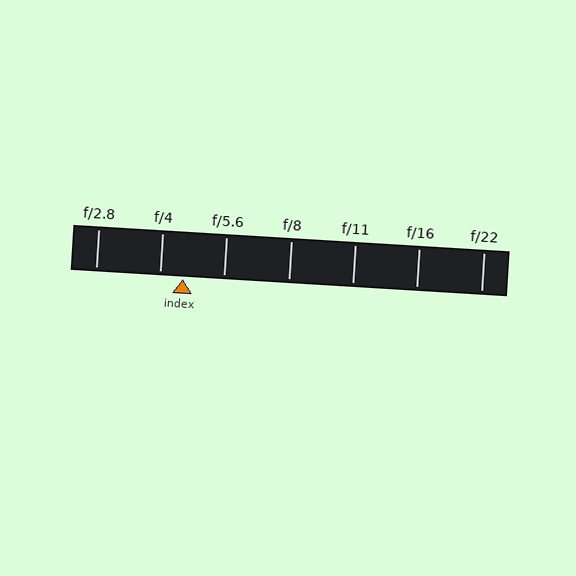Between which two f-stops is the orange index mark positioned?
The index mark is between f/4 and f/5.6.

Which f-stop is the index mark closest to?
The index mark is closest to f/4.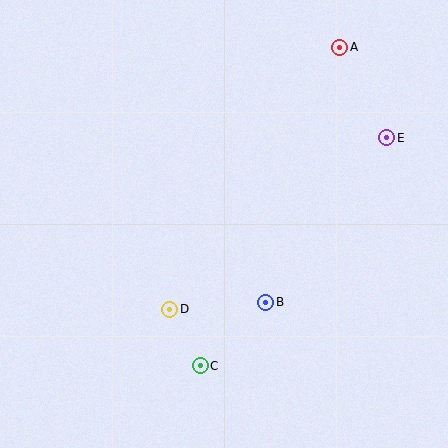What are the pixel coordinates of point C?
Point C is at (200, 366).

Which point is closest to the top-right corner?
Point A is closest to the top-right corner.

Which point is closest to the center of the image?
Point B at (266, 302) is closest to the center.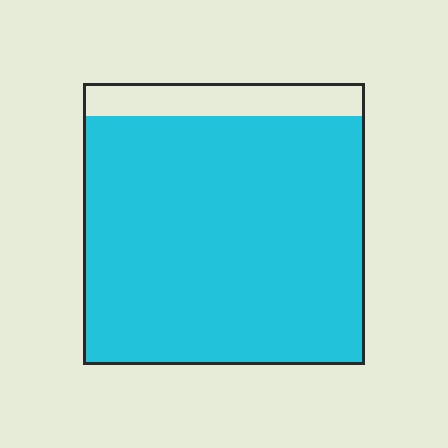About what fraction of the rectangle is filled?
About seven eighths (7/8).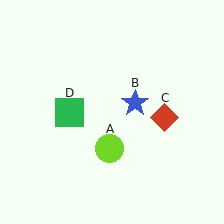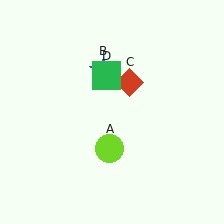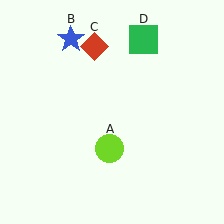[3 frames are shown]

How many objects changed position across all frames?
3 objects changed position: blue star (object B), red diamond (object C), green square (object D).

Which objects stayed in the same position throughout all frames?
Lime circle (object A) remained stationary.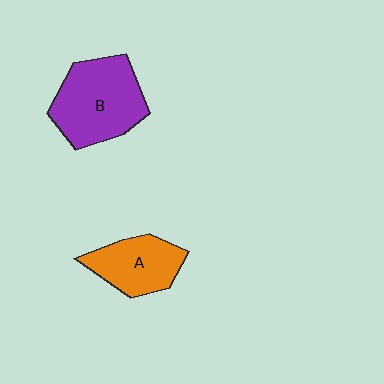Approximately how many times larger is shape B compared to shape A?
Approximately 1.5 times.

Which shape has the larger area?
Shape B (purple).